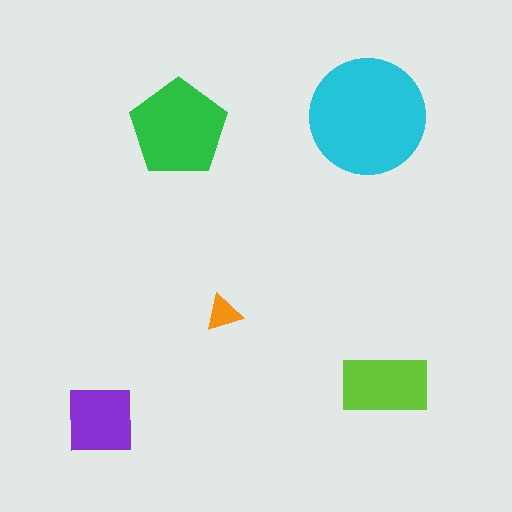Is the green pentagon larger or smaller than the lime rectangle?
Larger.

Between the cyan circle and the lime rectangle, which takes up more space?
The cyan circle.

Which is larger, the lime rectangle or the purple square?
The lime rectangle.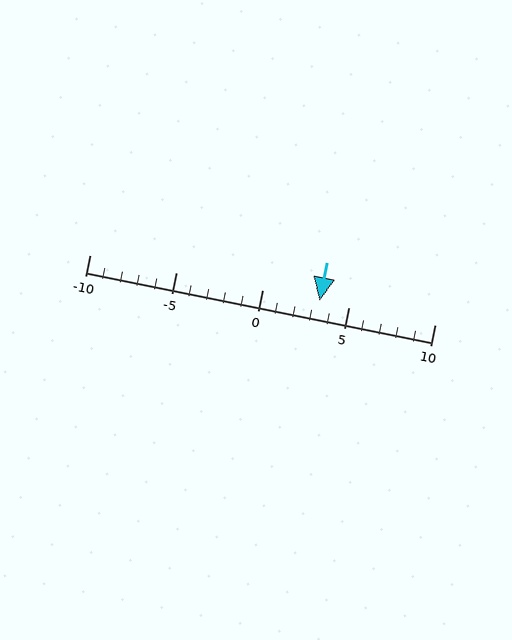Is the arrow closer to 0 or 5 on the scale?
The arrow is closer to 5.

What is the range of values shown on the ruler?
The ruler shows values from -10 to 10.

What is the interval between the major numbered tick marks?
The major tick marks are spaced 5 units apart.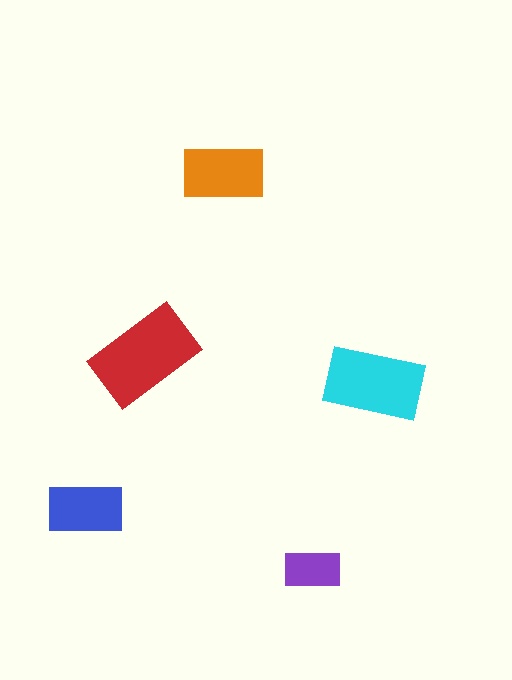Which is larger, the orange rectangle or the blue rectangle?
The orange one.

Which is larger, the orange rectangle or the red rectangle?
The red one.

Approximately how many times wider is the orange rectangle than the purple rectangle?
About 1.5 times wider.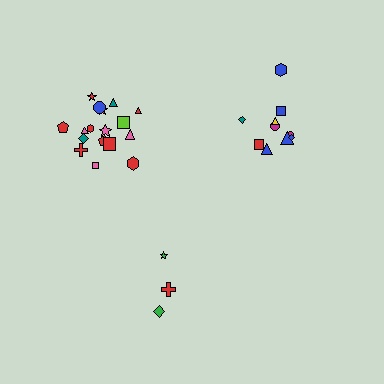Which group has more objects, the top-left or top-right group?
The top-left group.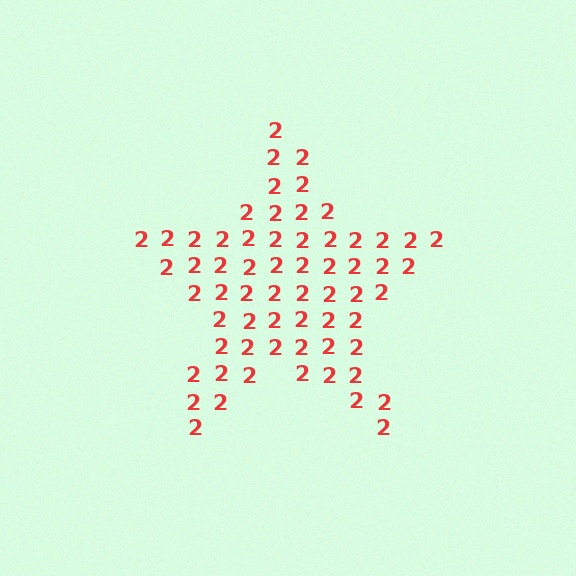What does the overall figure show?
The overall figure shows a star.